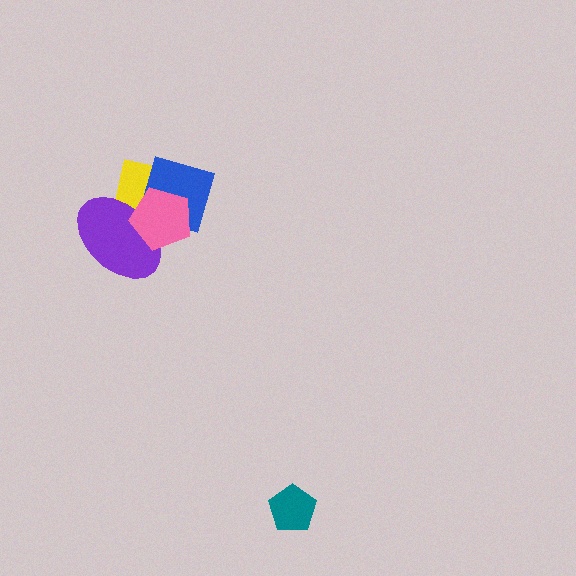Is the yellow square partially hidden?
Yes, it is partially covered by another shape.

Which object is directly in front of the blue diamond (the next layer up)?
The purple ellipse is directly in front of the blue diamond.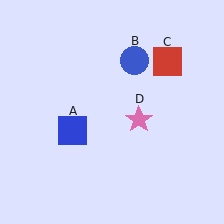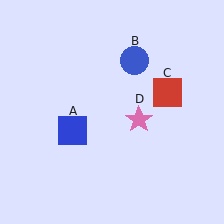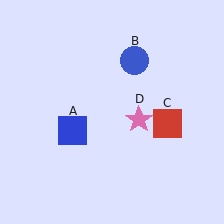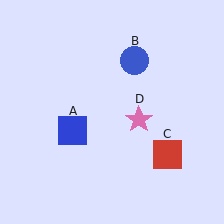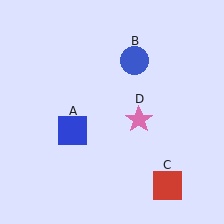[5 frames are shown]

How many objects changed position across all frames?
1 object changed position: red square (object C).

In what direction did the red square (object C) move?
The red square (object C) moved down.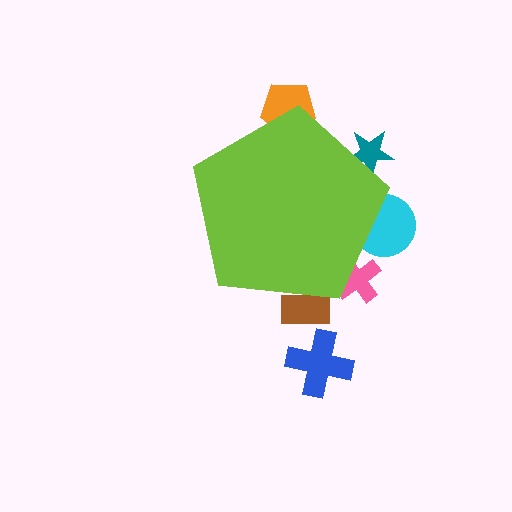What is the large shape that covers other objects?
A lime pentagon.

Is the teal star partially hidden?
Yes, the teal star is partially hidden behind the lime pentagon.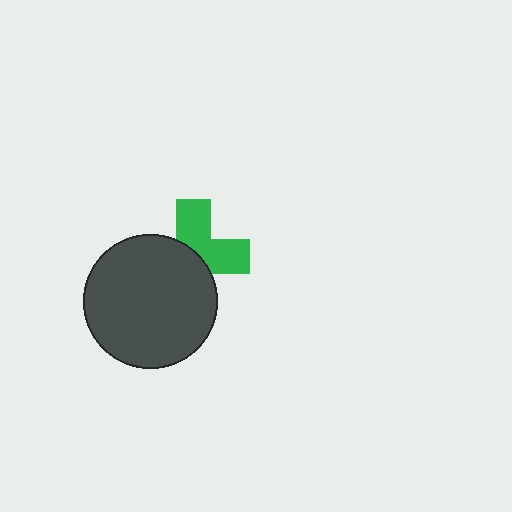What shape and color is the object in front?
The object in front is a dark gray circle.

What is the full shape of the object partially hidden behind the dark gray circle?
The partially hidden object is a green cross.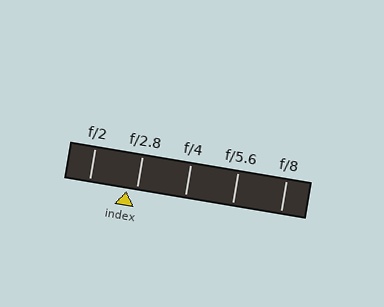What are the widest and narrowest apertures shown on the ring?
The widest aperture shown is f/2 and the narrowest is f/8.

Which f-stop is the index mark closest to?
The index mark is closest to f/2.8.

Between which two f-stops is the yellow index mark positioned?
The index mark is between f/2 and f/2.8.